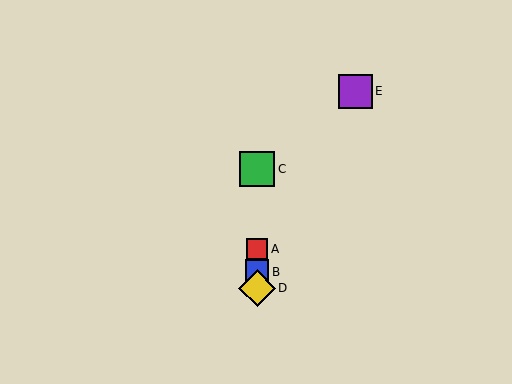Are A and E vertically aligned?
No, A is at x≈257 and E is at x≈355.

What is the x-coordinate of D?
Object D is at x≈257.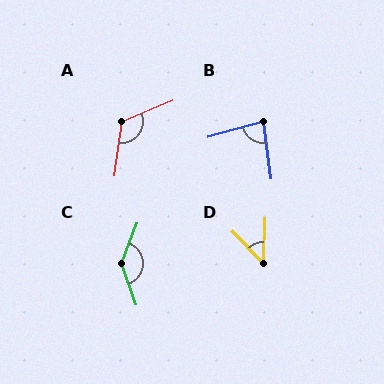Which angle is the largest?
C, at approximately 139 degrees.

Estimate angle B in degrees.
Approximately 83 degrees.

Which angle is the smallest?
D, at approximately 46 degrees.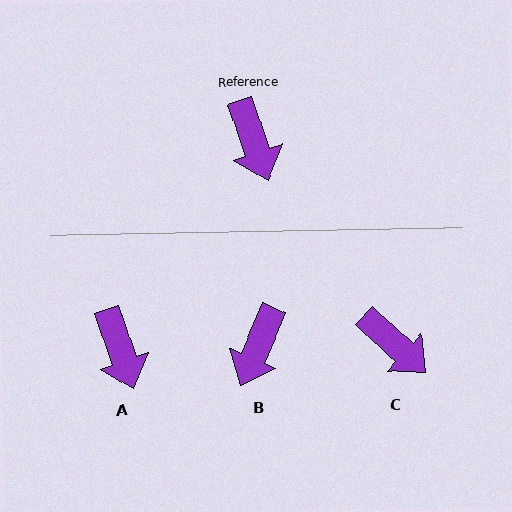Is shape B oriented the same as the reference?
No, it is off by about 42 degrees.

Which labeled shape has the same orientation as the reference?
A.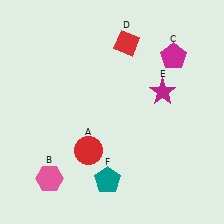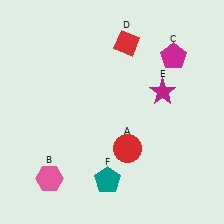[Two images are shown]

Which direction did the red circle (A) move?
The red circle (A) moved right.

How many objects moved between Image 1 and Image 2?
1 object moved between the two images.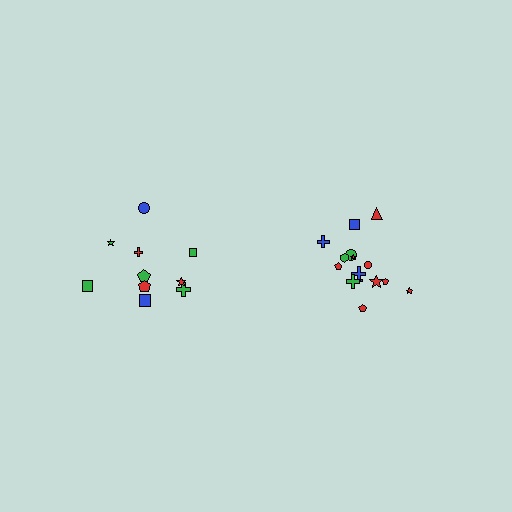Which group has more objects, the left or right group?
The right group.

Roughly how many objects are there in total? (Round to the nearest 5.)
Roughly 25 objects in total.